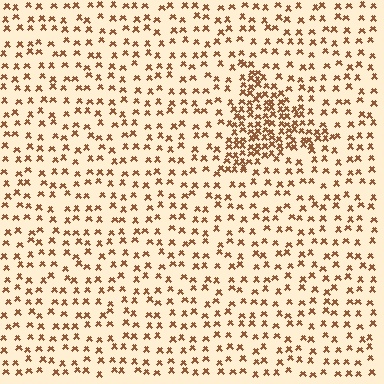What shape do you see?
I see a triangle.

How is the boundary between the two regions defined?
The boundary is defined by a change in element density (approximately 2.5x ratio). All elements are the same color, size, and shape.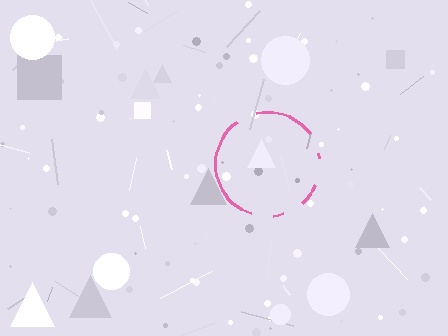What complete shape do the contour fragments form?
The contour fragments form a circle.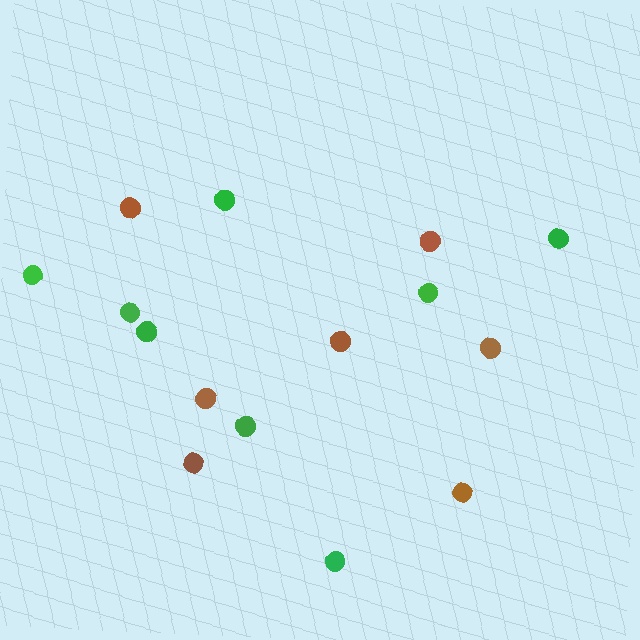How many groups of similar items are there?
There are 2 groups: one group of green circles (8) and one group of brown circles (7).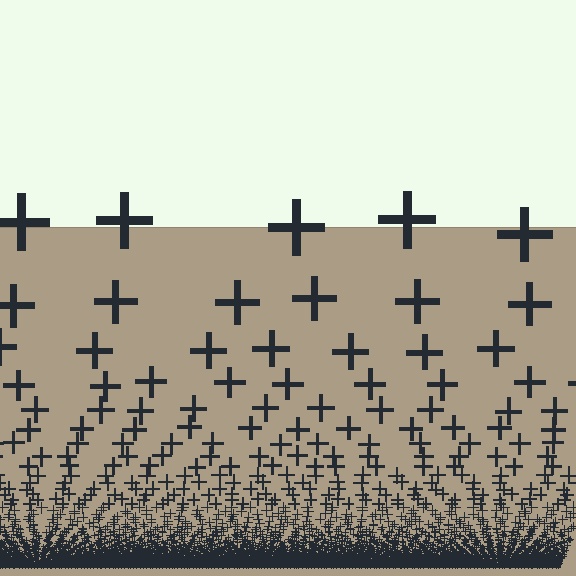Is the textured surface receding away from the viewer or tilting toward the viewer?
The surface appears to tilt toward the viewer. Texture elements get larger and sparser toward the top.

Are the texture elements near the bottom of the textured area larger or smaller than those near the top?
Smaller. The gradient is inverted — elements near the bottom are smaller and denser.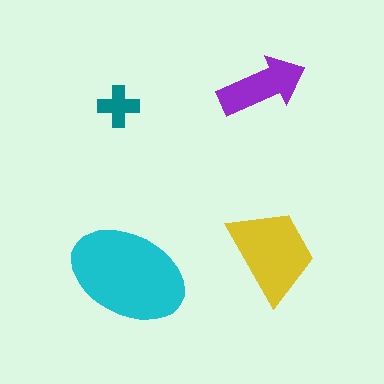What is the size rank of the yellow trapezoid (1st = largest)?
2nd.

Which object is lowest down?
The cyan ellipse is bottommost.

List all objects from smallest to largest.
The teal cross, the purple arrow, the yellow trapezoid, the cyan ellipse.